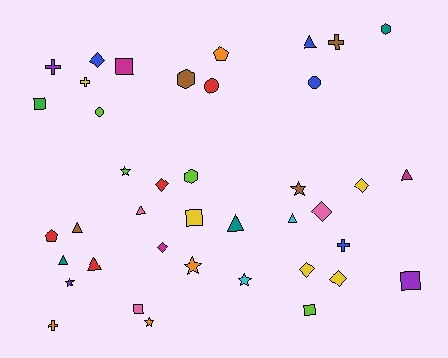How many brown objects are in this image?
There are 4 brown objects.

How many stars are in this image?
There are 6 stars.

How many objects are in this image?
There are 40 objects.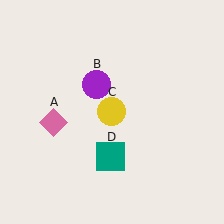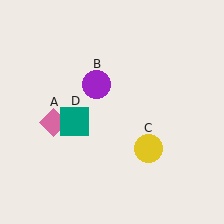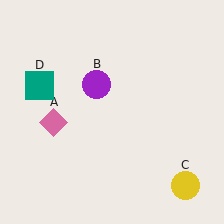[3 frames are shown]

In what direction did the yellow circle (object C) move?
The yellow circle (object C) moved down and to the right.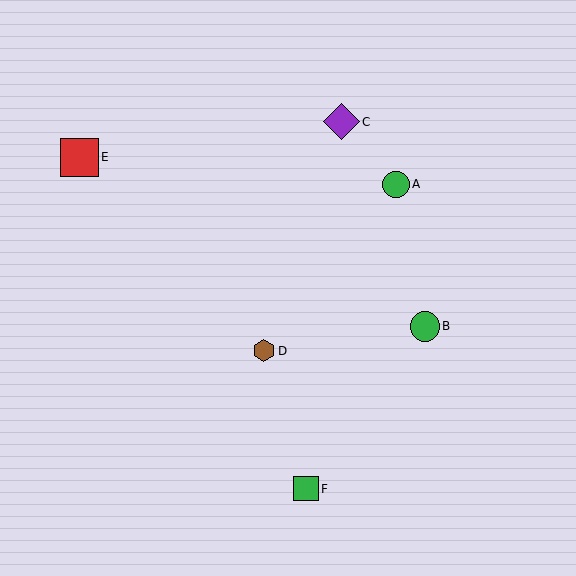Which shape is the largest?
The red square (labeled E) is the largest.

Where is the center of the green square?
The center of the green square is at (306, 489).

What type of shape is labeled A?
Shape A is a green circle.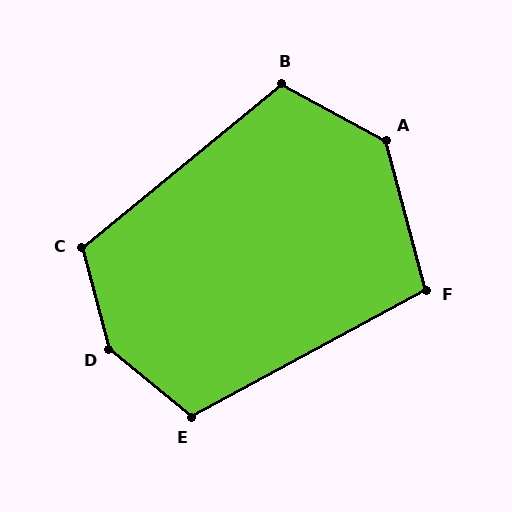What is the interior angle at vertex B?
Approximately 112 degrees (obtuse).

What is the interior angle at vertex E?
Approximately 112 degrees (obtuse).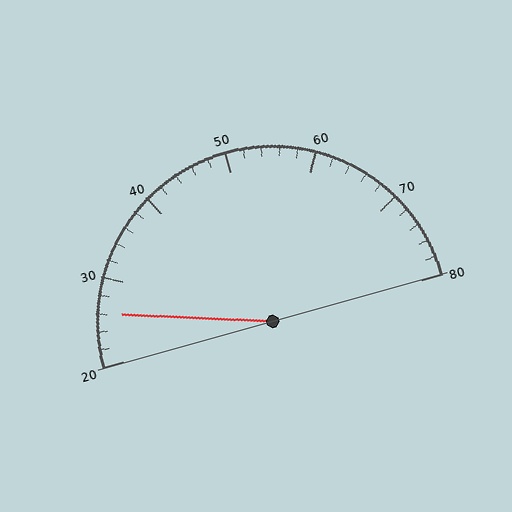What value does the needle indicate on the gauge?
The needle indicates approximately 26.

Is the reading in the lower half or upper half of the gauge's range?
The reading is in the lower half of the range (20 to 80).